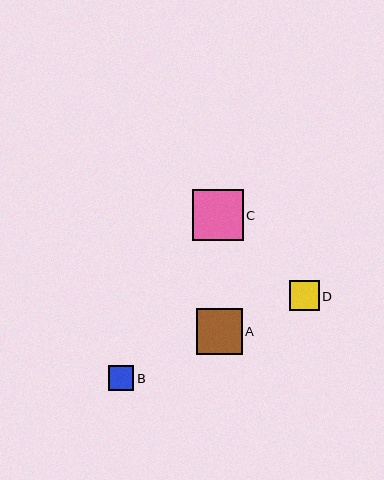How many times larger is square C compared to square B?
Square C is approximately 2.0 times the size of square B.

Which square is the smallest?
Square B is the smallest with a size of approximately 25 pixels.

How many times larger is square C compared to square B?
Square C is approximately 2.0 times the size of square B.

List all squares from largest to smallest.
From largest to smallest: C, A, D, B.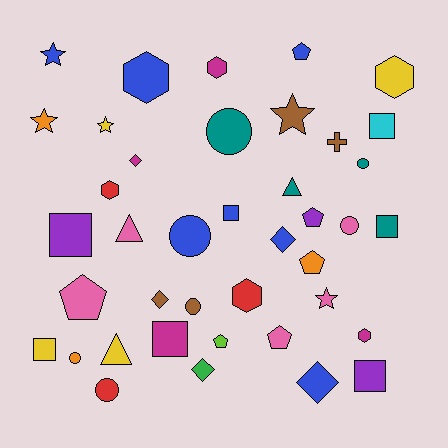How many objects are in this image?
There are 40 objects.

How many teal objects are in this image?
There are 4 teal objects.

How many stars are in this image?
There are 5 stars.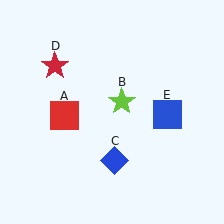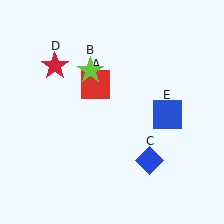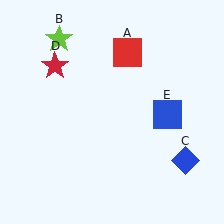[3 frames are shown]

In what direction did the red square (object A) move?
The red square (object A) moved up and to the right.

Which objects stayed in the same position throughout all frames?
Red star (object D) and blue square (object E) remained stationary.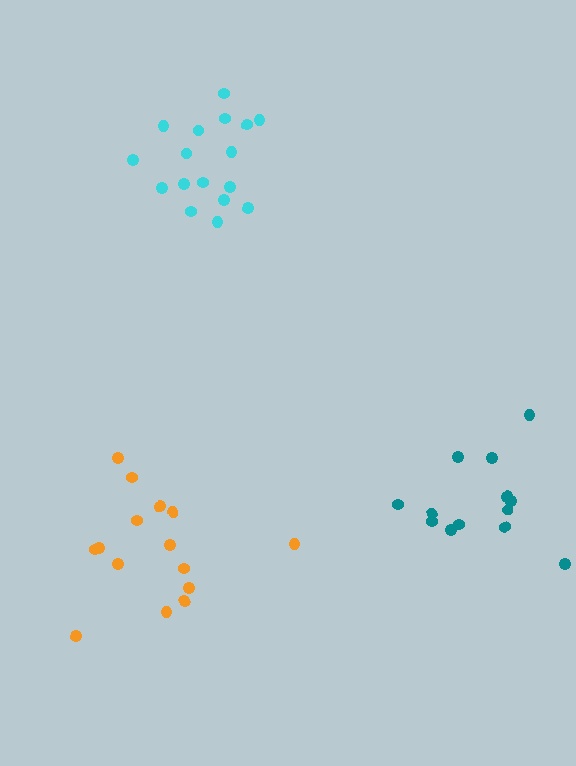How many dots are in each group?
Group 1: 15 dots, Group 2: 13 dots, Group 3: 17 dots (45 total).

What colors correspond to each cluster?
The clusters are colored: orange, teal, cyan.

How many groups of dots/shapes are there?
There are 3 groups.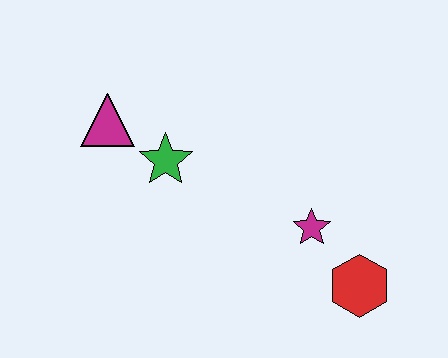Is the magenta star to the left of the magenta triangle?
No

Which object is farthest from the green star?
The red hexagon is farthest from the green star.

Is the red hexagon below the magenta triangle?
Yes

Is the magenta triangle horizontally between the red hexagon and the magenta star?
No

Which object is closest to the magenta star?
The red hexagon is closest to the magenta star.